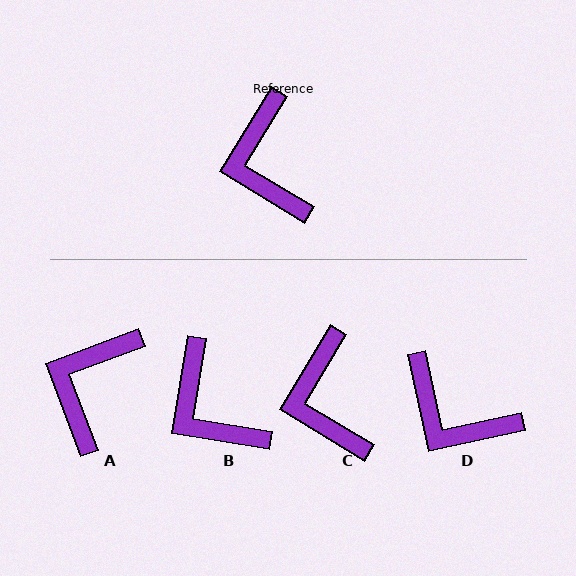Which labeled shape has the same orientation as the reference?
C.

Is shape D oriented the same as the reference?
No, it is off by about 43 degrees.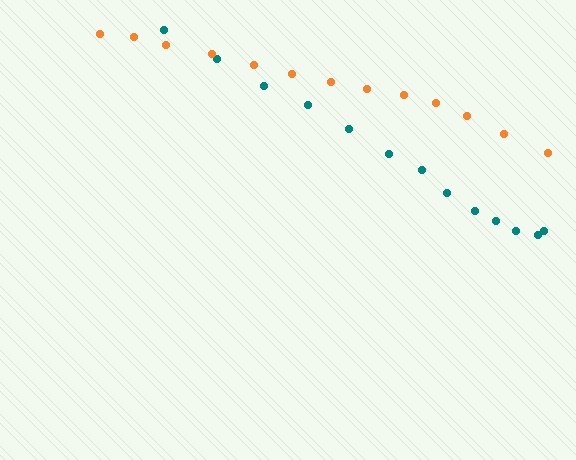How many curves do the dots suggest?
There are 2 distinct paths.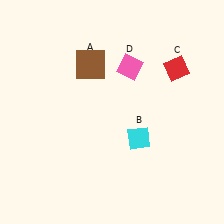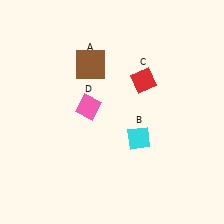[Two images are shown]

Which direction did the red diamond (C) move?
The red diamond (C) moved left.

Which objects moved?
The objects that moved are: the red diamond (C), the pink diamond (D).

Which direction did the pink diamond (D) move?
The pink diamond (D) moved left.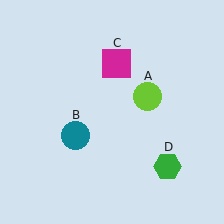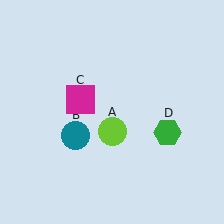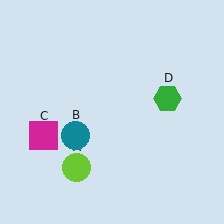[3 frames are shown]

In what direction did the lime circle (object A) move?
The lime circle (object A) moved down and to the left.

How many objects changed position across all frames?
3 objects changed position: lime circle (object A), magenta square (object C), green hexagon (object D).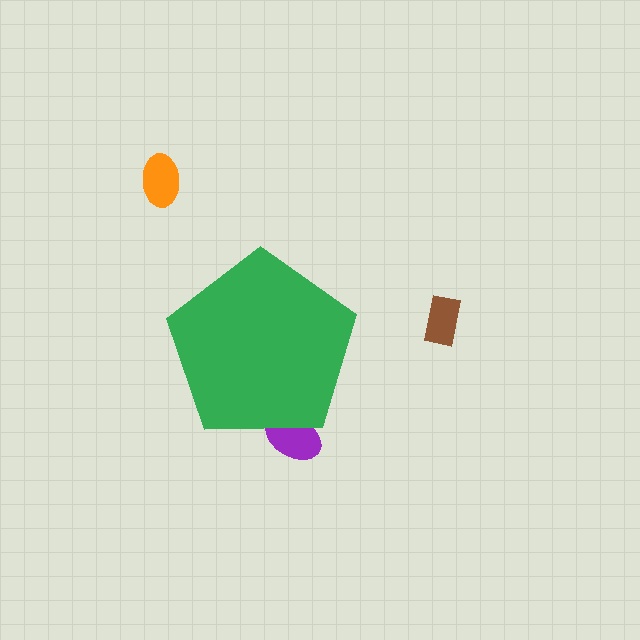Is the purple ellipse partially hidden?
Yes, the purple ellipse is partially hidden behind the green pentagon.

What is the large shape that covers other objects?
A green pentagon.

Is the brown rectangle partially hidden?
No, the brown rectangle is fully visible.